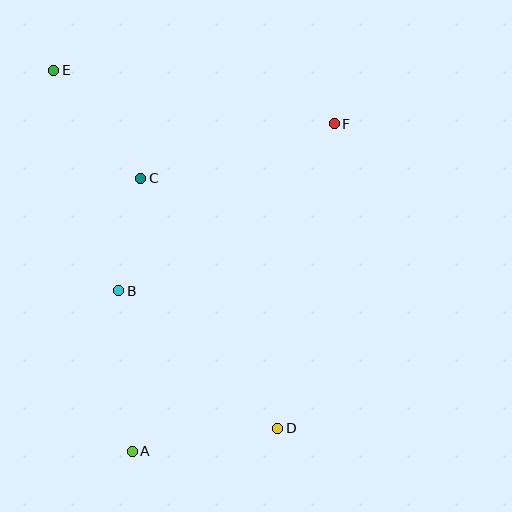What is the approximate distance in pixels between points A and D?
The distance between A and D is approximately 147 pixels.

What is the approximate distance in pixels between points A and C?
The distance between A and C is approximately 273 pixels.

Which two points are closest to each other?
Points B and C are closest to each other.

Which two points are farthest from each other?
Points D and E are farthest from each other.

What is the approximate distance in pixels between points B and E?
The distance between B and E is approximately 230 pixels.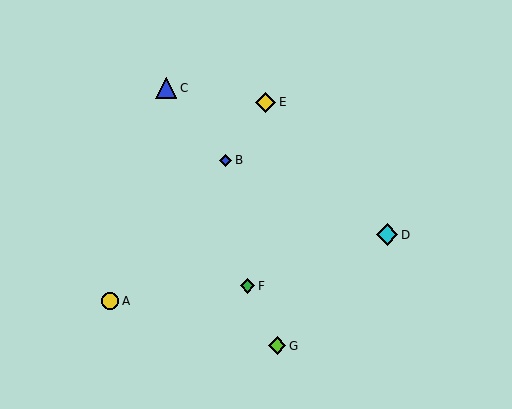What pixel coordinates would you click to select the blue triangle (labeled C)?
Click at (166, 88) to select the blue triangle C.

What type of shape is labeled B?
Shape B is a blue diamond.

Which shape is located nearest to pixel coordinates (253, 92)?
The yellow diamond (labeled E) at (265, 102) is nearest to that location.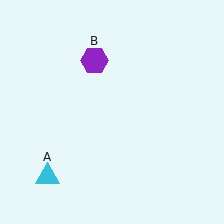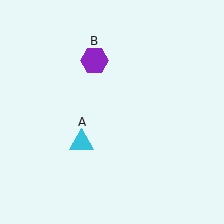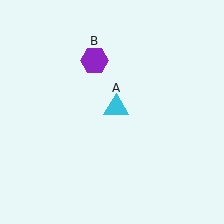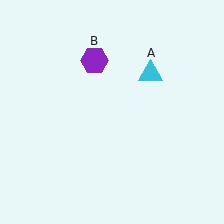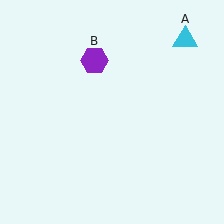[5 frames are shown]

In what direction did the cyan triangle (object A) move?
The cyan triangle (object A) moved up and to the right.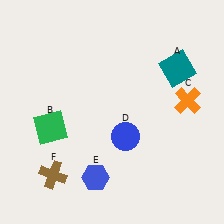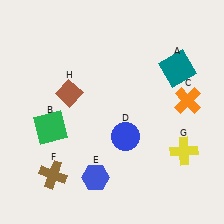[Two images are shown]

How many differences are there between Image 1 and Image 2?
There are 2 differences between the two images.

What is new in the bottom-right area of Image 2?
A yellow cross (G) was added in the bottom-right area of Image 2.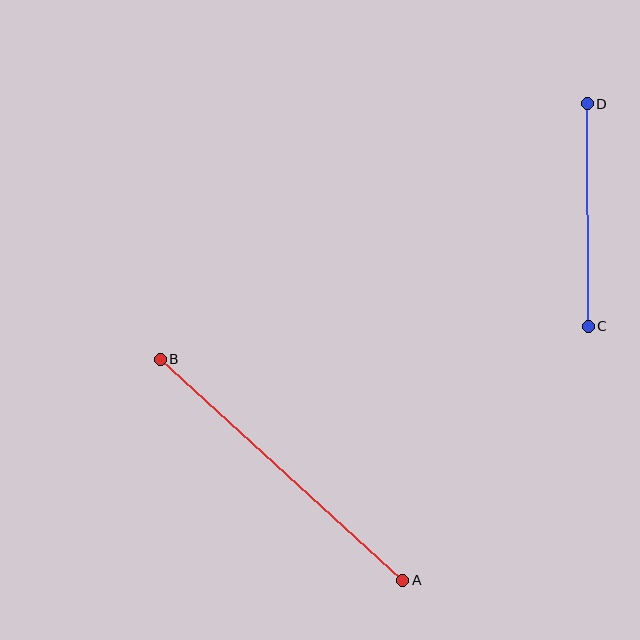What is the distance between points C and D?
The distance is approximately 222 pixels.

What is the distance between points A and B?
The distance is approximately 328 pixels.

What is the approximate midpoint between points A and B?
The midpoint is at approximately (282, 470) pixels.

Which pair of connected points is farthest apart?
Points A and B are farthest apart.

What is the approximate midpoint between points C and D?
The midpoint is at approximately (588, 215) pixels.